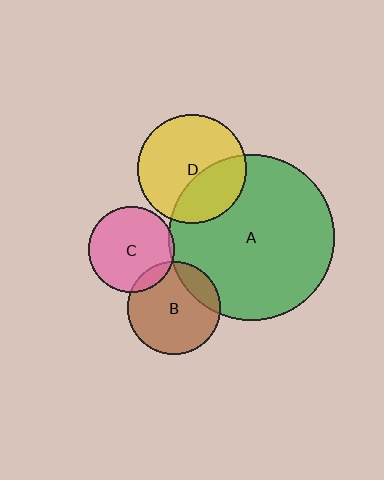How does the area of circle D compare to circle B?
Approximately 1.4 times.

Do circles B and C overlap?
Yes.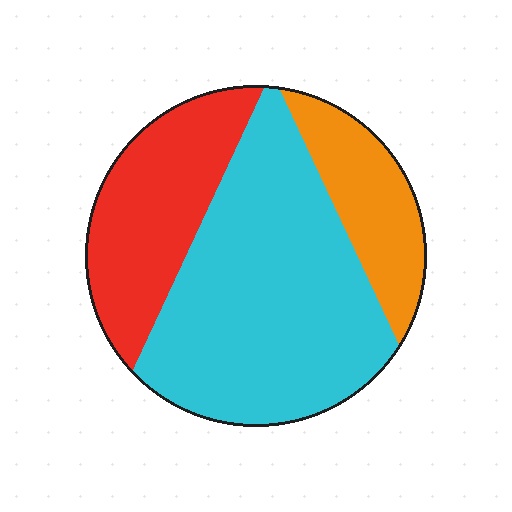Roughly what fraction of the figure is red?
Red takes up about one quarter (1/4) of the figure.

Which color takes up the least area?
Orange, at roughly 15%.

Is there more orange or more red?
Red.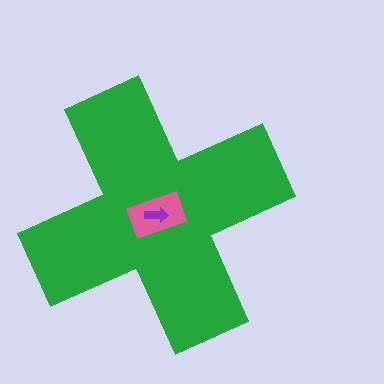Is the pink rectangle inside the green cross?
Yes.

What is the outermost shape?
The green cross.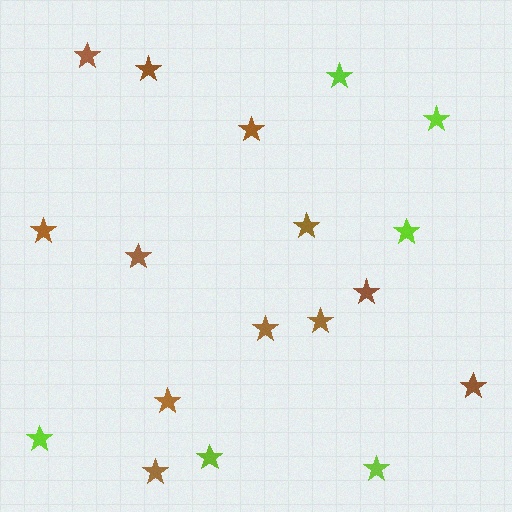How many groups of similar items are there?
There are 2 groups: one group of brown stars (12) and one group of lime stars (6).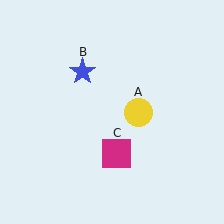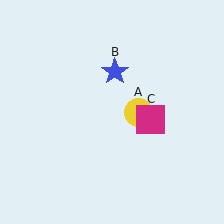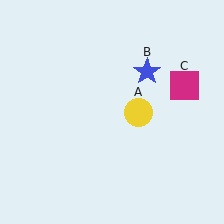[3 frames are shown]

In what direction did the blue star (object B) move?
The blue star (object B) moved right.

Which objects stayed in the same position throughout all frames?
Yellow circle (object A) remained stationary.